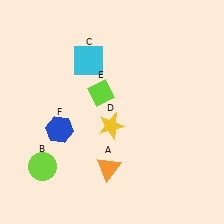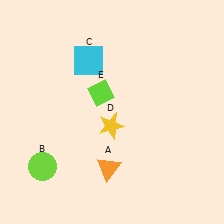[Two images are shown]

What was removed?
The blue hexagon (F) was removed in Image 2.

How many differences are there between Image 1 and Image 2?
There is 1 difference between the two images.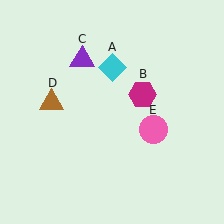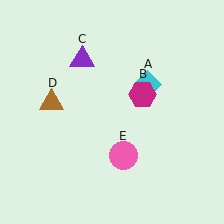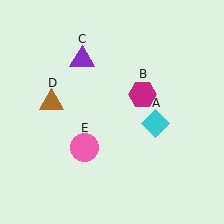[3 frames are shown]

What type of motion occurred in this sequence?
The cyan diamond (object A), pink circle (object E) rotated clockwise around the center of the scene.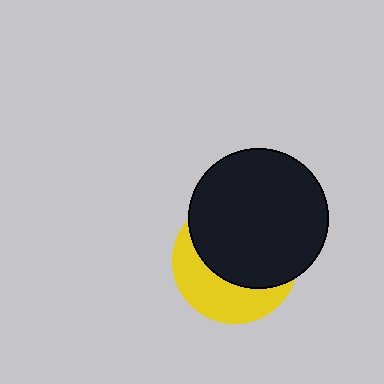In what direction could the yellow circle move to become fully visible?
The yellow circle could move down. That would shift it out from behind the black circle entirely.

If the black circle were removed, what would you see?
You would see the complete yellow circle.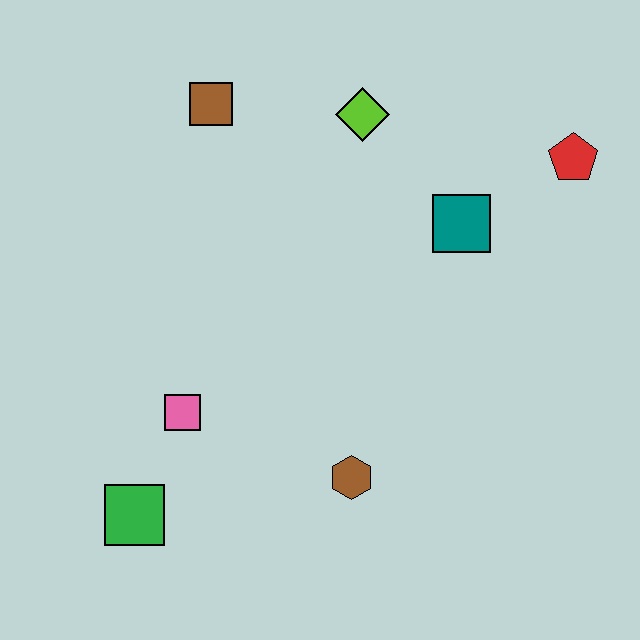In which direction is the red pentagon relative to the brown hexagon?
The red pentagon is above the brown hexagon.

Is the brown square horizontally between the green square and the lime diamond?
Yes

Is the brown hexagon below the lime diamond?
Yes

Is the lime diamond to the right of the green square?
Yes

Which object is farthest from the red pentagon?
The green square is farthest from the red pentagon.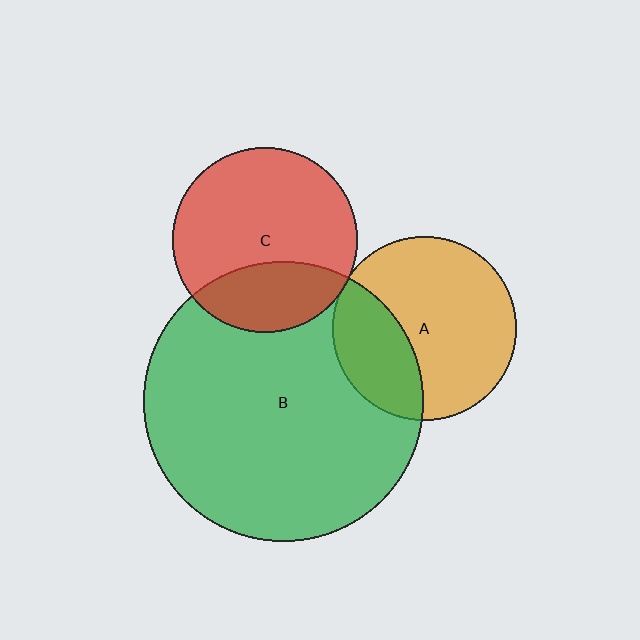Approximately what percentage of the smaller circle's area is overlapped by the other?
Approximately 5%.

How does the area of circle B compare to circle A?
Approximately 2.3 times.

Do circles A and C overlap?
Yes.